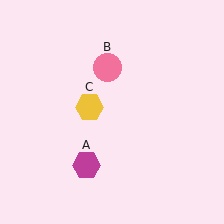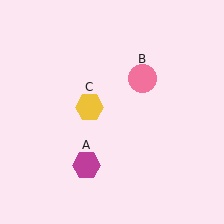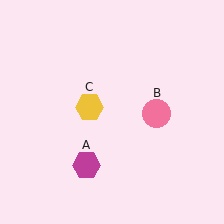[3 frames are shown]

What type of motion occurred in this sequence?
The pink circle (object B) rotated clockwise around the center of the scene.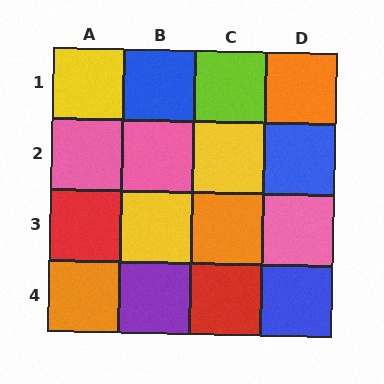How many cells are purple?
1 cell is purple.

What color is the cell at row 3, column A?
Red.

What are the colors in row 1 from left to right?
Yellow, blue, lime, orange.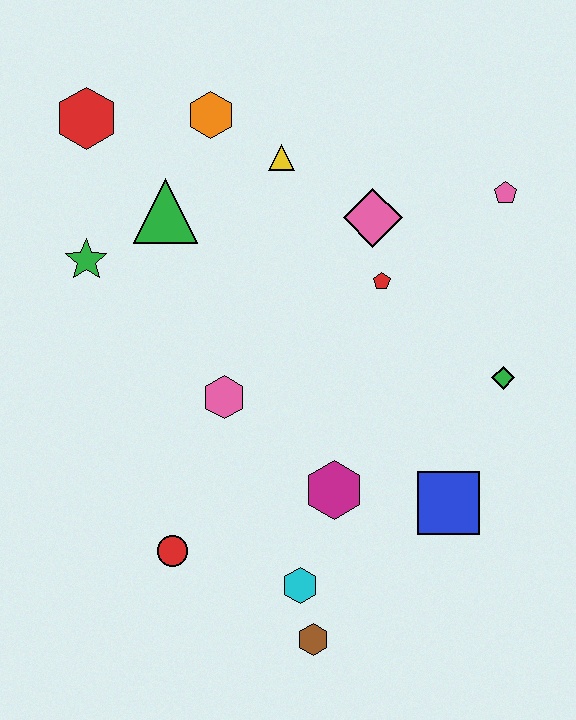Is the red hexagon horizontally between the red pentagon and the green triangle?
No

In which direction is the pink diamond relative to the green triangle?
The pink diamond is to the right of the green triangle.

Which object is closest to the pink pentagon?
The pink diamond is closest to the pink pentagon.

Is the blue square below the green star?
Yes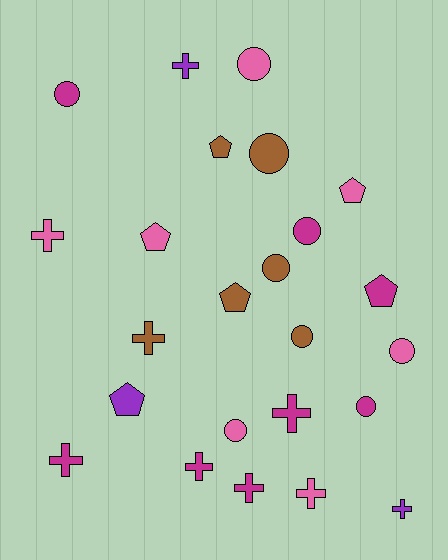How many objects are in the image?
There are 24 objects.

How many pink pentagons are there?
There are 2 pink pentagons.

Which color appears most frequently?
Magenta, with 8 objects.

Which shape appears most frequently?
Cross, with 9 objects.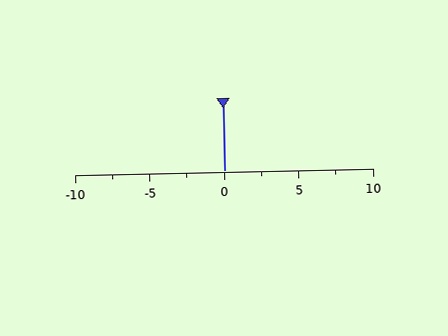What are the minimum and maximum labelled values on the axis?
The axis runs from -10 to 10.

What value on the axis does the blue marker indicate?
The marker indicates approximately 0.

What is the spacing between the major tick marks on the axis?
The major ticks are spaced 5 apart.